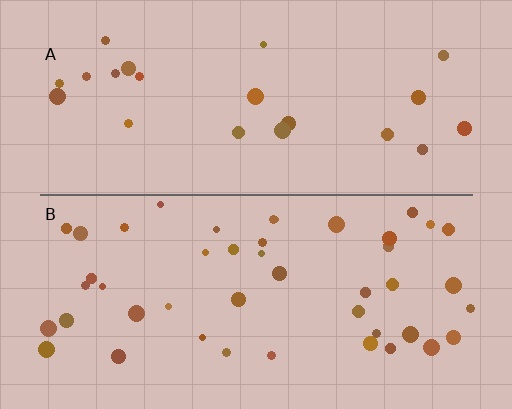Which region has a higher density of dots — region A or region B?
B (the bottom).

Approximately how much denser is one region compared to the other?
Approximately 2.1× — region B over region A.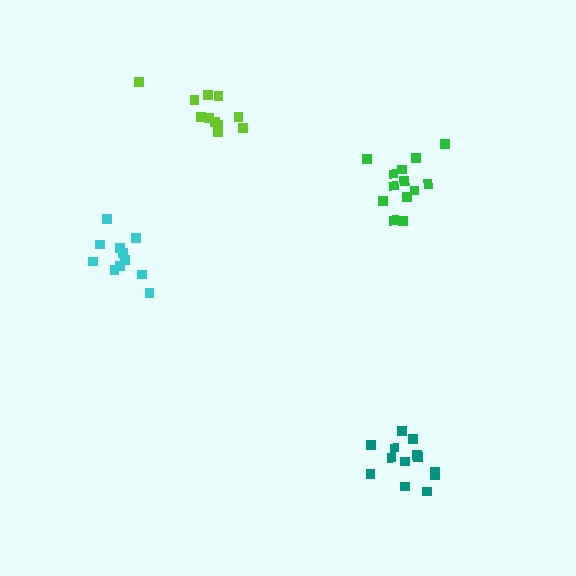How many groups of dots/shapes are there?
There are 4 groups.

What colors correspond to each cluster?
The clusters are colored: green, lime, cyan, teal.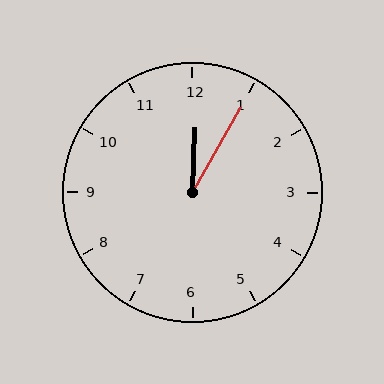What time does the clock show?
12:05.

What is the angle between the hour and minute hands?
Approximately 28 degrees.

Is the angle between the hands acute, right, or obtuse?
It is acute.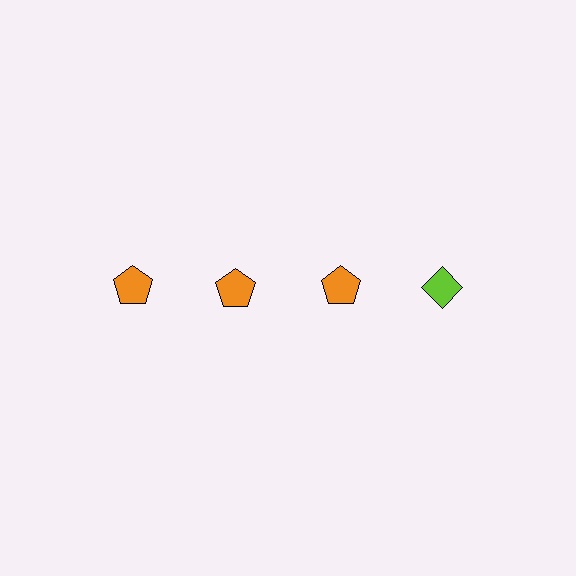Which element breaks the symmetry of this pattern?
The lime diamond in the top row, second from right column breaks the symmetry. All other shapes are orange pentagons.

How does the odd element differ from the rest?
It differs in both color (lime instead of orange) and shape (diamond instead of pentagon).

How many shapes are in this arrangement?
There are 4 shapes arranged in a grid pattern.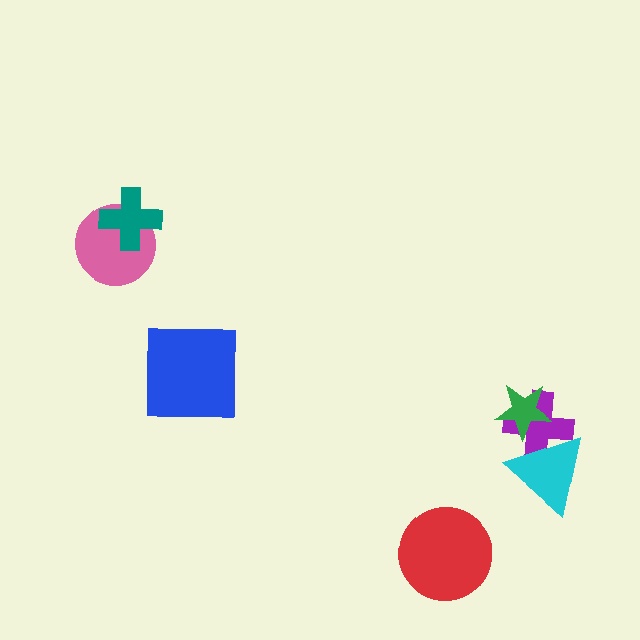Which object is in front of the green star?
The cyan triangle is in front of the green star.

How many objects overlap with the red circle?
0 objects overlap with the red circle.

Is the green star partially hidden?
Yes, it is partially covered by another shape.